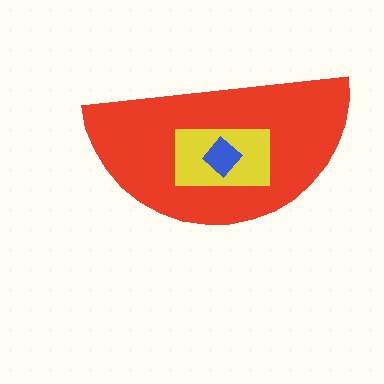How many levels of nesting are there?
3.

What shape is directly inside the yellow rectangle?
The blue diamond.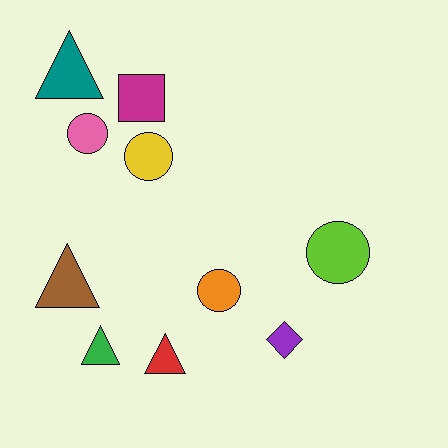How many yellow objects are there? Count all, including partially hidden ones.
There is 1 yellow object.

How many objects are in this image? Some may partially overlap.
There are 10 objects.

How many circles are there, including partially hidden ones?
There are 4 circles.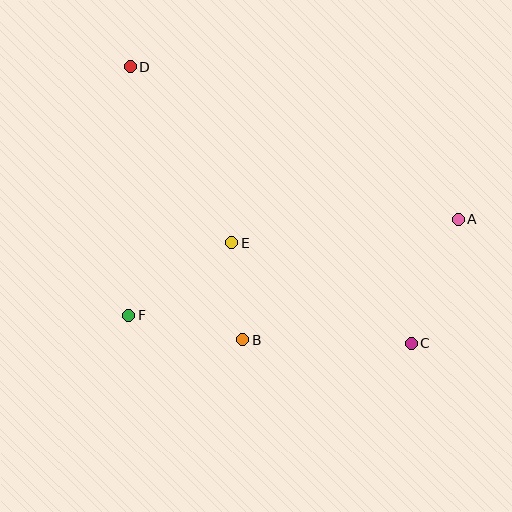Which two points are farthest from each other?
Points C and D are farthest from each other.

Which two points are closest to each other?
Points B and E are closest to each other.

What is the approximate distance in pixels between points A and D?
The distance between A and D is approximately 362 pixels.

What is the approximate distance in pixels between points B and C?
The distance between B and C is approximately 169 pixels.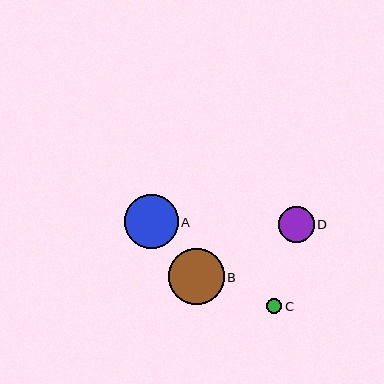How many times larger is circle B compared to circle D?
Circle B is approximately 1.5 times the size of circle D.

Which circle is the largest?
Circle B is the largest with a size of approximately 56 pixels.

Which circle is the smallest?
Circle C is the smallest with a size of approximately 15 pixels.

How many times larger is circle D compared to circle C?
Circle D is approximately 2.4 times the size of circle C.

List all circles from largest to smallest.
From largest to smallest: B, A, D, C.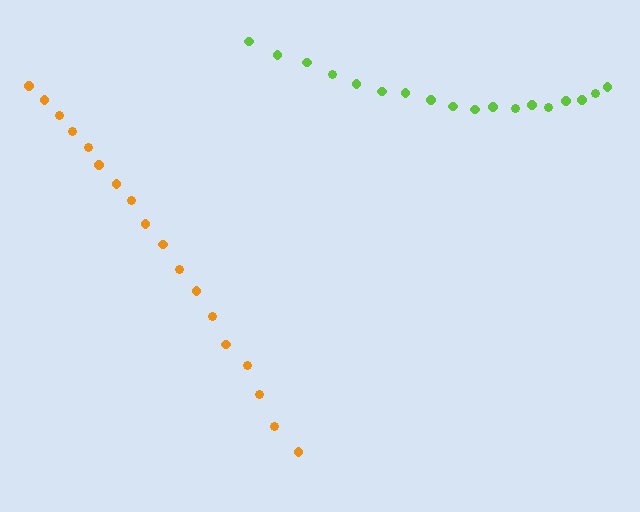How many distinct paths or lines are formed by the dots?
There are 2 distinct paths.